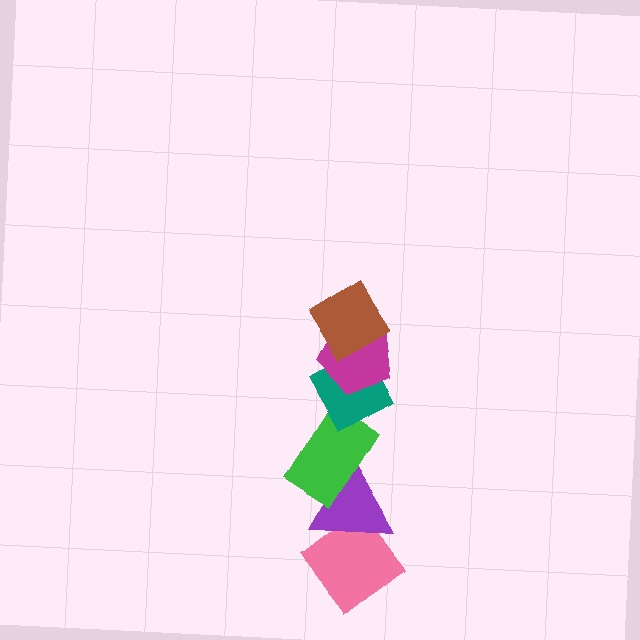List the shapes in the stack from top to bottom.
From top to bottom: the brown diamond, the magenta pentagon, the teal diamond, the green rectangle, the purple triangle, the pink diamond.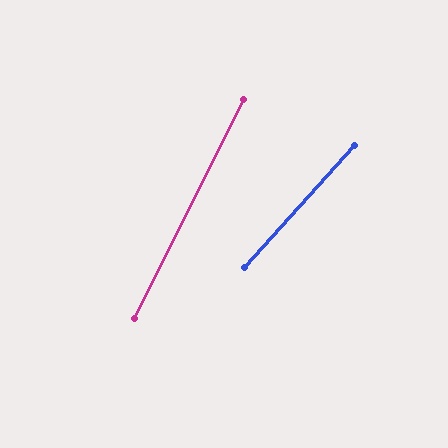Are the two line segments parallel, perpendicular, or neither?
Neither parallel nor perpendicular — they differ by about 16°.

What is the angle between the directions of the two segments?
Approximately 16 degrees.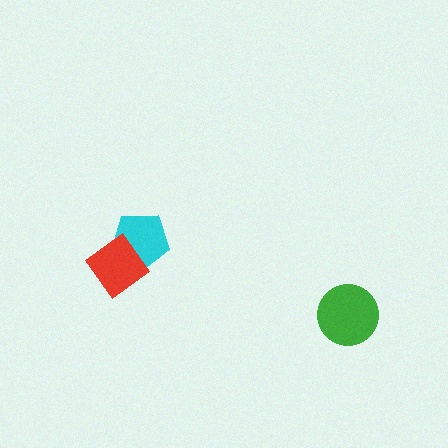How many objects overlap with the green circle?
0 objects overlap with the green circle.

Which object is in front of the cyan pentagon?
The red diamond is in front of the cyan pentagon.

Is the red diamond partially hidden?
No, no other shape covers it.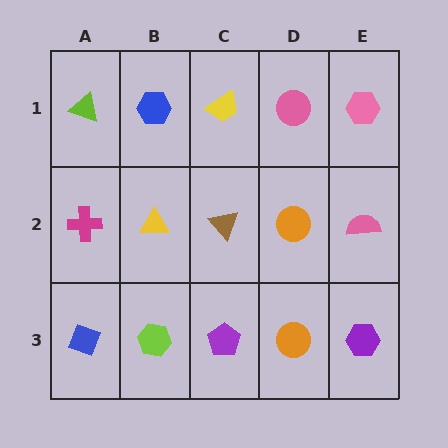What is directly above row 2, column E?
A pink hexagon.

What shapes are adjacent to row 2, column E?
A pink hexagon (row 1, column E), a purple hexagon (row 3, column E), an orange circle (row 2, column D).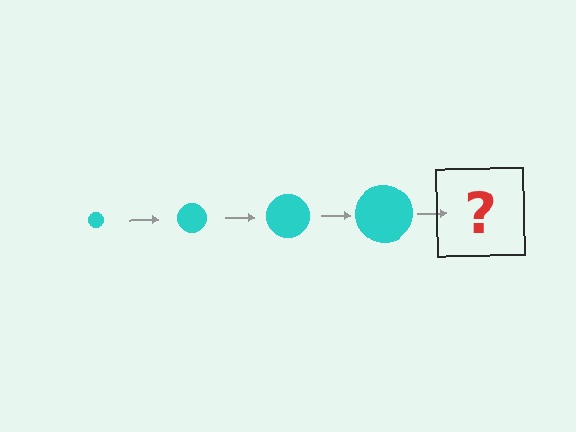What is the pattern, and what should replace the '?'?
The pattern is that the circle gets progressively larger each step. The '?' should be a cyan circle, larger than the previous one.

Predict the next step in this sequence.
The next step is a cyan circle, larger than the previous one.